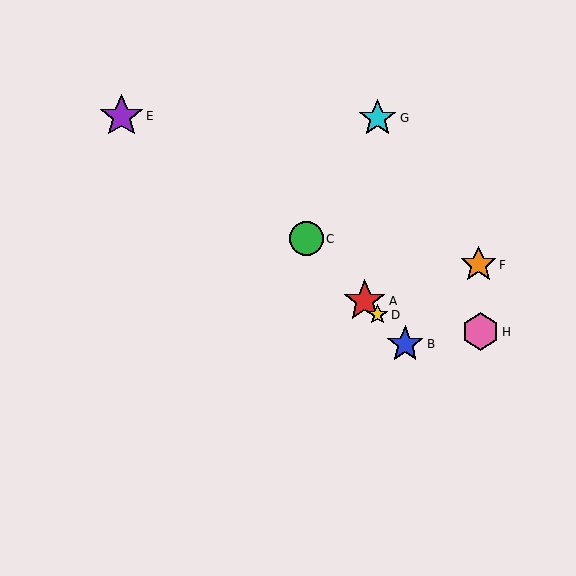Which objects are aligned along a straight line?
Objects A, B, C, D are aligned along a straight line.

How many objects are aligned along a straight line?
4 objects (A, B, C, D) are aligned along a straight line.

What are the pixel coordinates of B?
Object B is at (405, 344).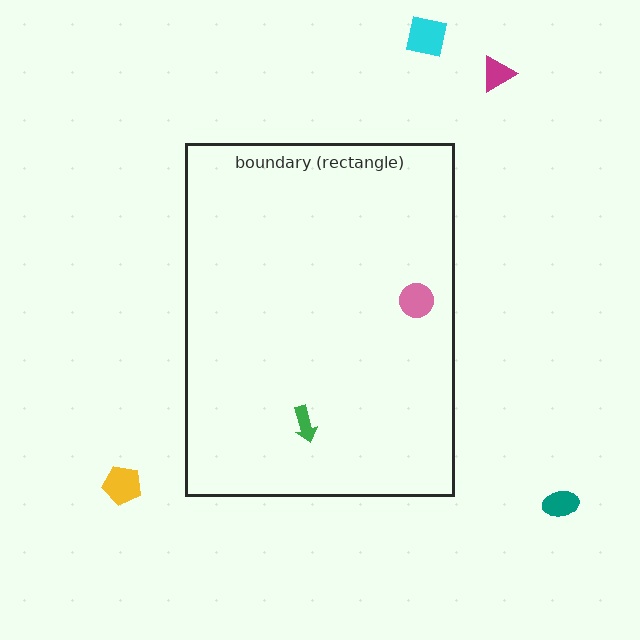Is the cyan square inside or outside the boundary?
Outside.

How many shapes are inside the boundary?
2 inside, 4 outside.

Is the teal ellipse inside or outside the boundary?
Outside.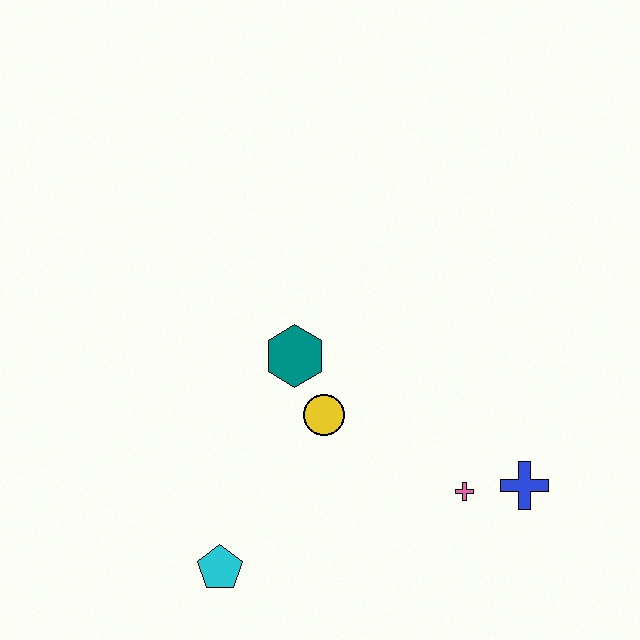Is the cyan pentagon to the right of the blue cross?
No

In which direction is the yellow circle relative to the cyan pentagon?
The yellow circle is above the cyan pentagon.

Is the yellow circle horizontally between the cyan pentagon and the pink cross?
Yes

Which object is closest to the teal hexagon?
The yellow circle is closest to the teal hexagon.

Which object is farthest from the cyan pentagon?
The blue cross is farthest from the cyan pentagon.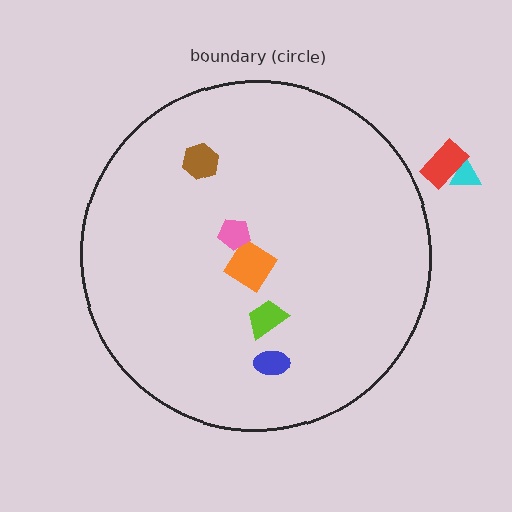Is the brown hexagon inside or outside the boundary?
Inside.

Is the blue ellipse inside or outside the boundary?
Inside.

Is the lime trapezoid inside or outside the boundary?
Inside.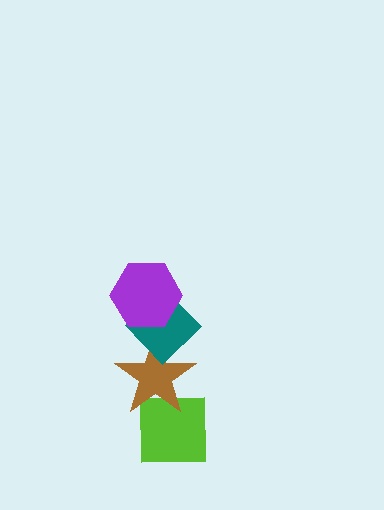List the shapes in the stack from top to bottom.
From top to bottom: the purple hexagon, the teal diamond, the brown star, the lime square.